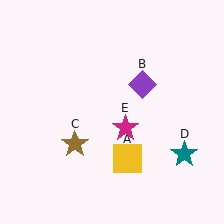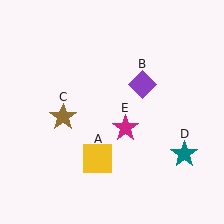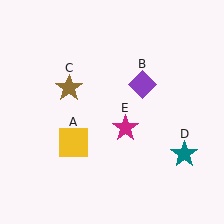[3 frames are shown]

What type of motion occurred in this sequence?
The yellow square (object A), brown star (object C) rotated clockwise around the center of the scene.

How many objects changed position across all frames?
2 objects changed position: yellow square (object A), brown star (object C).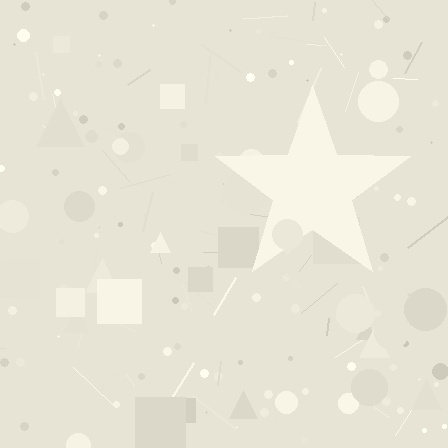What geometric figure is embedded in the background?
A star is embedded in the background.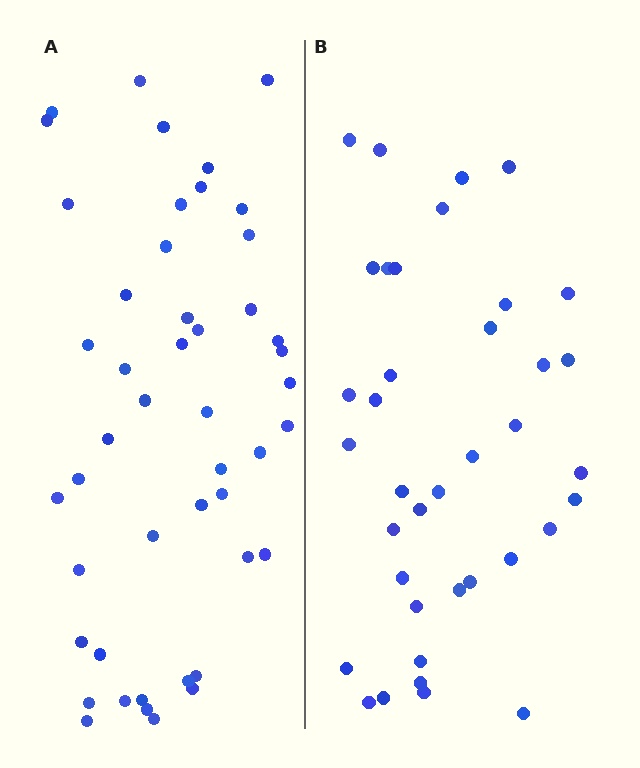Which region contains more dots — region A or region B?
Region A (the left region) has more dots.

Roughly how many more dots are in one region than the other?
Region A has roughly 8 or so more dots than region B.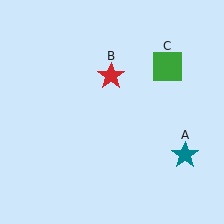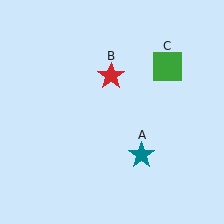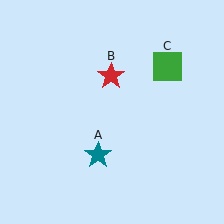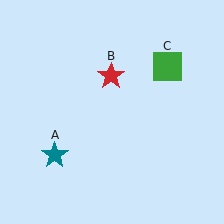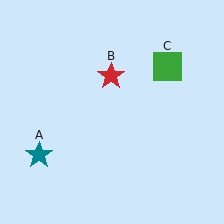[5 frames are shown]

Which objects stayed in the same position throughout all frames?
Red star (object B) and green square (object C) remained stationary.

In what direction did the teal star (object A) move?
The teal star (object A) moved left.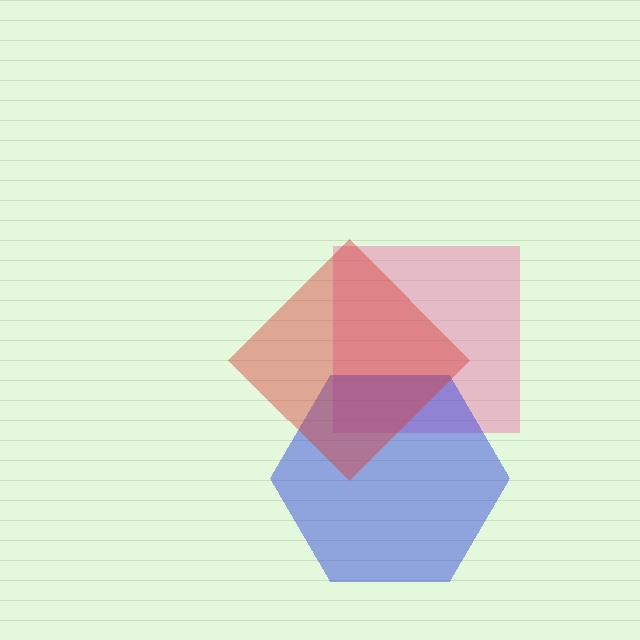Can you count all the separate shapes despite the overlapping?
Yes, there are 3 separate shapes.